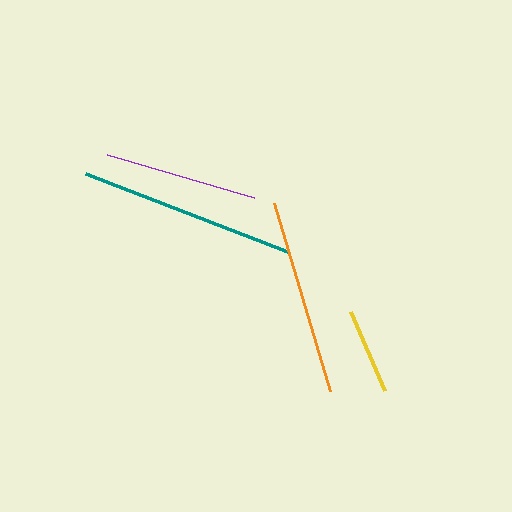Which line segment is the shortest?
The yellow line is the shortest at approximately 87 pixels.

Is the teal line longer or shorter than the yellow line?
The teal line is longer than the yellow line.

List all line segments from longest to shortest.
From longest to shortest: teal, orange, purple, yellow.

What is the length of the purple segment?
The purple segment is approximately 153 pixels long.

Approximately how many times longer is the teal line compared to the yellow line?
The teal line is approximately 2.5 times the length of the yellow line.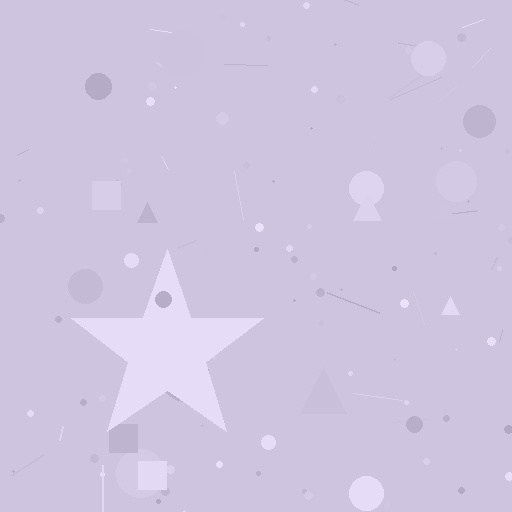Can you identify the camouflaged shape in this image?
The camouflaged shape is a star.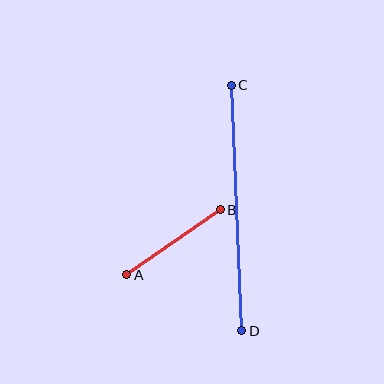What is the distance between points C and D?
The distance is approximately 246 pixels.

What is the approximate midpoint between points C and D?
The midpoint is at approximately (236, 208) pixels.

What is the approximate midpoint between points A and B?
The midpoint is at approximately (173, 242) pixels.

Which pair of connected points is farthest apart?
Points C and D are farthest apart.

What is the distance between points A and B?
The distance is approximately 114 pixels.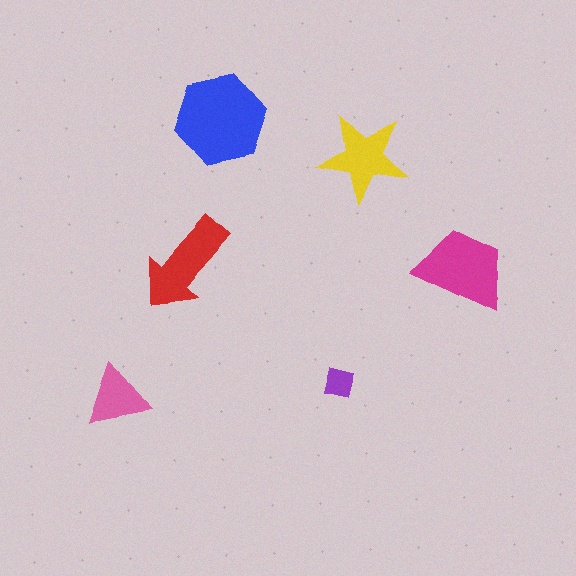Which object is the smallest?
The purple square.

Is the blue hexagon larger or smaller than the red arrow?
Larger.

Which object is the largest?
The blue hexagon.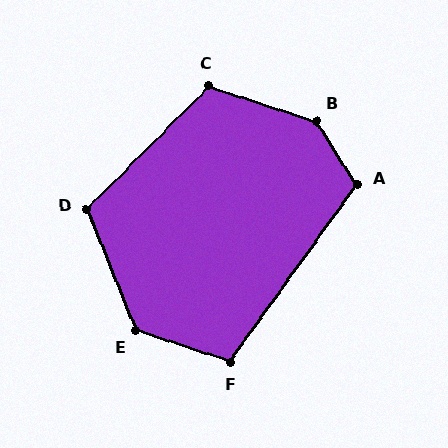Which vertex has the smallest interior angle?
F, at approximately 107 degrees.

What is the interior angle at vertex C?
Approximately 117 degrees (obtuse).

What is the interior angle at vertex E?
Approximately 131 degrees (obtuse).